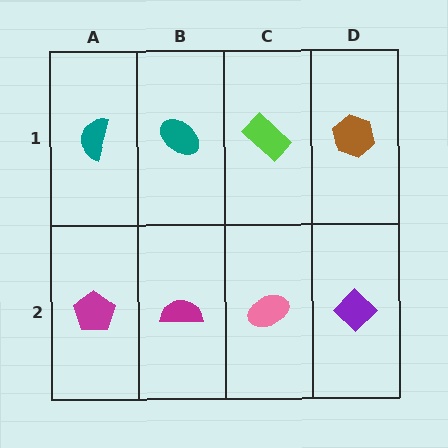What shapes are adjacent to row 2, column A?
A teal semicircle (row 1, column A), a magenta semicircle (row 2, column B).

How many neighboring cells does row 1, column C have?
3.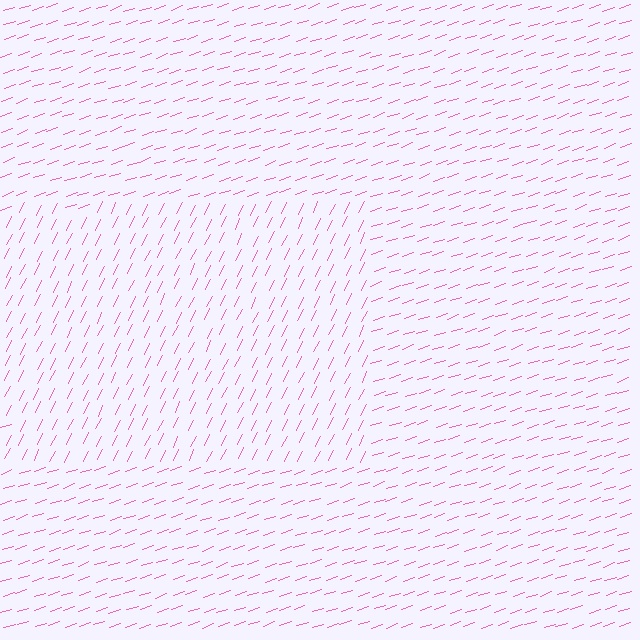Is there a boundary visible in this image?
Yes, there is a texture boundary formed by a change in line orientation.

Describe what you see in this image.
The image is filled with small pink line segments. A rectangle region in the image has lines oriented differently from the surrounding lines, creating a visible texture boundary.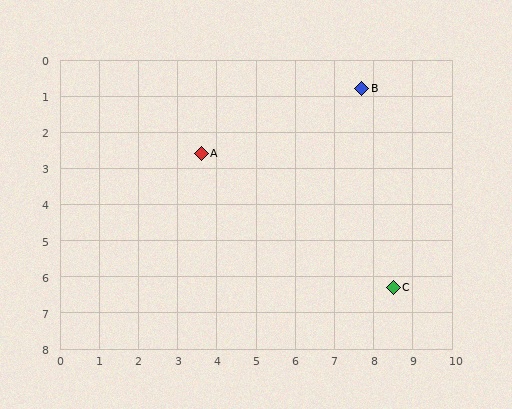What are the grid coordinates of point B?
Point B is at approximately (7.7, 0.8).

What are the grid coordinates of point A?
Point A is at approximately (3.6, 2.6).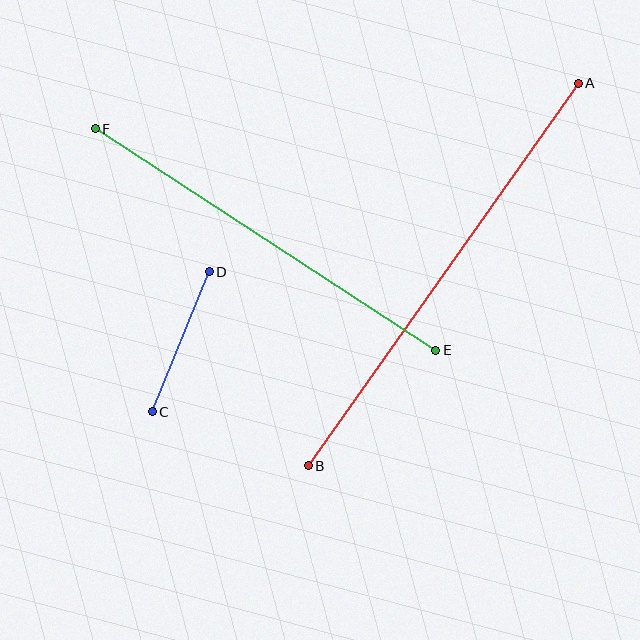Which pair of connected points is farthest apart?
Points A and B are farthest apart.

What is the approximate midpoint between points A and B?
The midpoint is at approximately (443, 274) pixels.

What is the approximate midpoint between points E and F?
The midpoint is at approximately (266, 240) pixels.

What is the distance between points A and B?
The distance is approximately 468 pixels.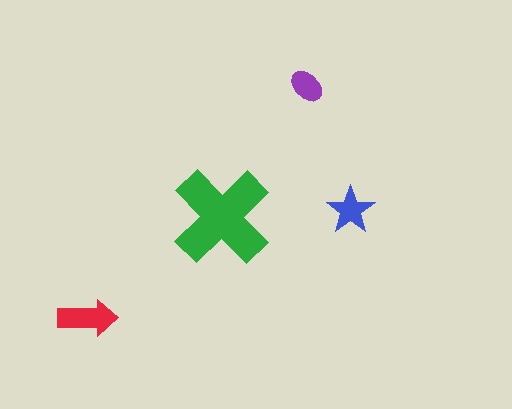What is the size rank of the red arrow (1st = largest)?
2nd.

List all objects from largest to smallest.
The green cross, the red arrow, the blue star, the purple ellipse.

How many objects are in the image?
There are 4 objects in the image.